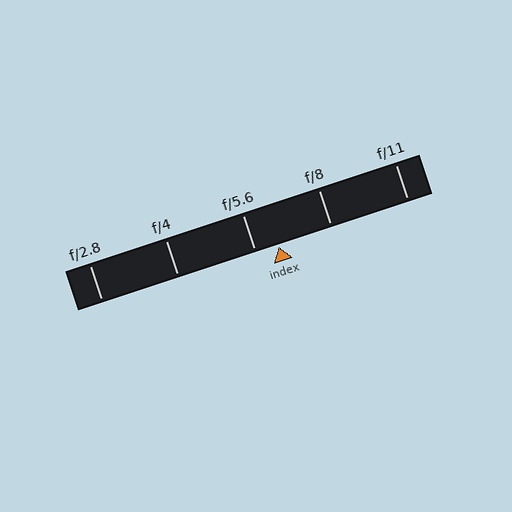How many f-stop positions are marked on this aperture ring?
There are 5 f-stop positions marked.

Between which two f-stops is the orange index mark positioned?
The index mark is between f/5.6 and f/8.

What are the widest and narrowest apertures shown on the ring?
The widest aperture shown is f/2.8 and the narrowest is f/11.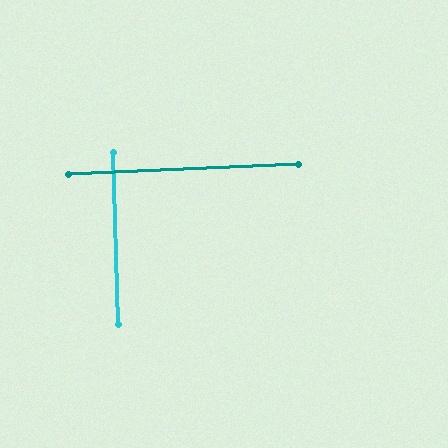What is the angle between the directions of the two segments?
Approximately 89 degrees.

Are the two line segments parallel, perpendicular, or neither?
Perpendicular — they meet at approximately 89°.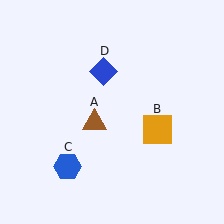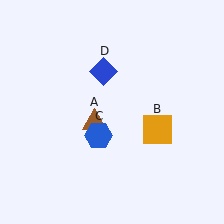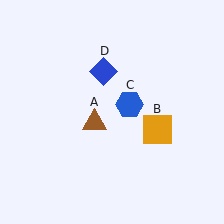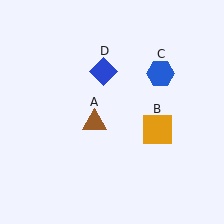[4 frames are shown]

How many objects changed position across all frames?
1 object changed position: blue hexagon (object C).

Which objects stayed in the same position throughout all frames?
Brown triangle (object A) and orange square (object B) and blue diamond (object D) remained stationary.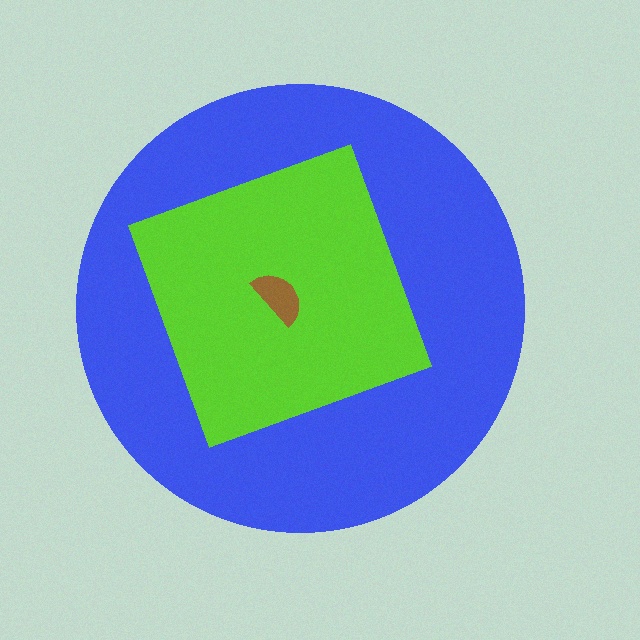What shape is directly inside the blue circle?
The lime square.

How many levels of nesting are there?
3.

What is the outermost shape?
The blue circle.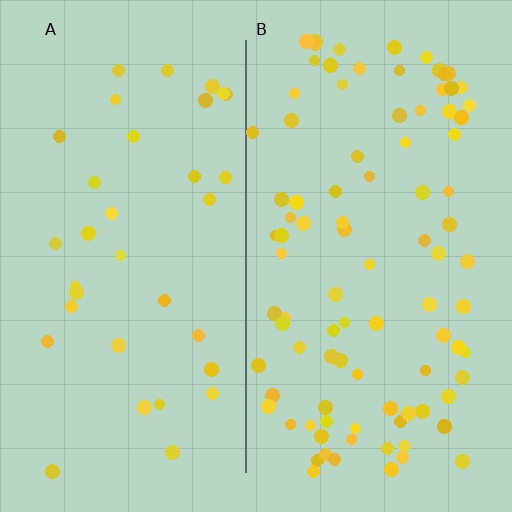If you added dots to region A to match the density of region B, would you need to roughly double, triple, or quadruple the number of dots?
Approximately triple.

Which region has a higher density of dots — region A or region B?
B (the right).